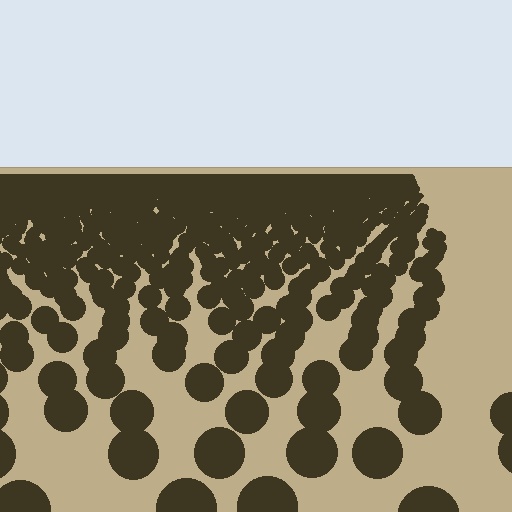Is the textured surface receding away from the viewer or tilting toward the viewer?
The surface is receding away from the viewer. Texture elements get smaller and denser toward the top.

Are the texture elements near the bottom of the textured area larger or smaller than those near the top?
Larger. Near the bottom, elements are closer to the viewer and appear at a bigger on-screen size.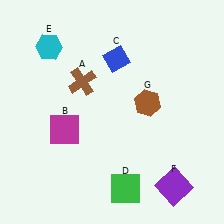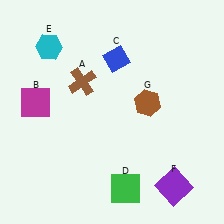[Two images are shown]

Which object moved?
The magenta square (B) moved left.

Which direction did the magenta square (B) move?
The magenta square (B) moved left.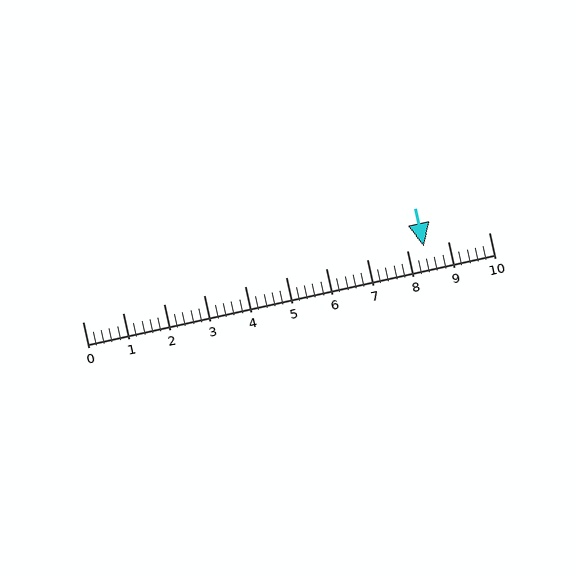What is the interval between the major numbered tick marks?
The major tick marks are spaced 1 units apart.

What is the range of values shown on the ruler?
The ruler shows values from 0 to 10.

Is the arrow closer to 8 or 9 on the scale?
The arrow is closer to 8.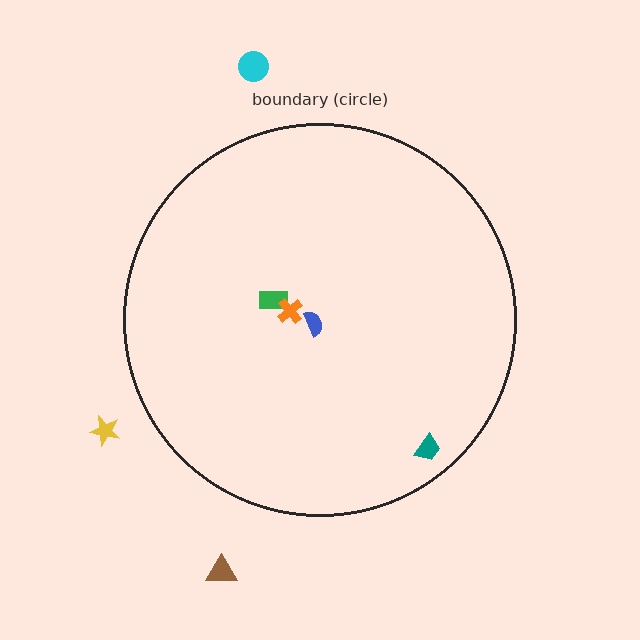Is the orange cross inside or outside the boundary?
Inside.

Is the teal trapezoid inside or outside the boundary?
Inside.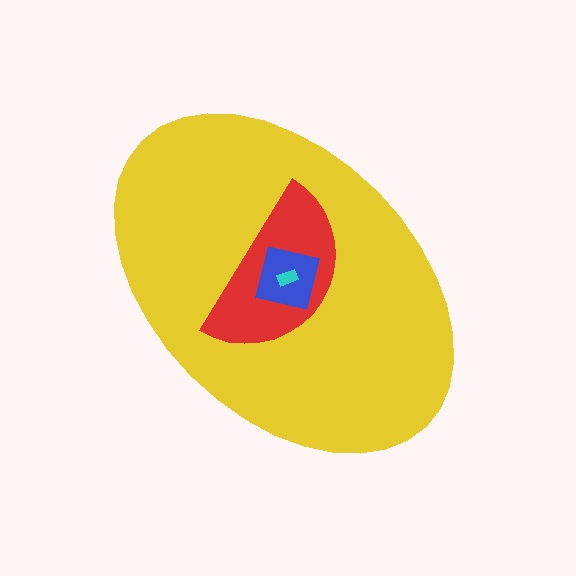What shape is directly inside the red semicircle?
The blue square.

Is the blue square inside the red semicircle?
Yes.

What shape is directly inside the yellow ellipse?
The red semicircle.